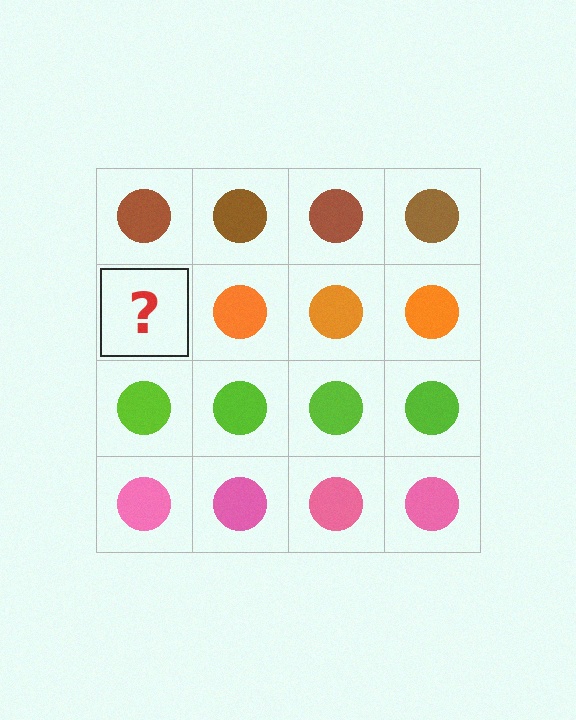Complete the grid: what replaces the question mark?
The question mark should be replaced with an orange circle.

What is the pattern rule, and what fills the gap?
The rule is that each row has a consistent color. The gap should be filled with an orange circle.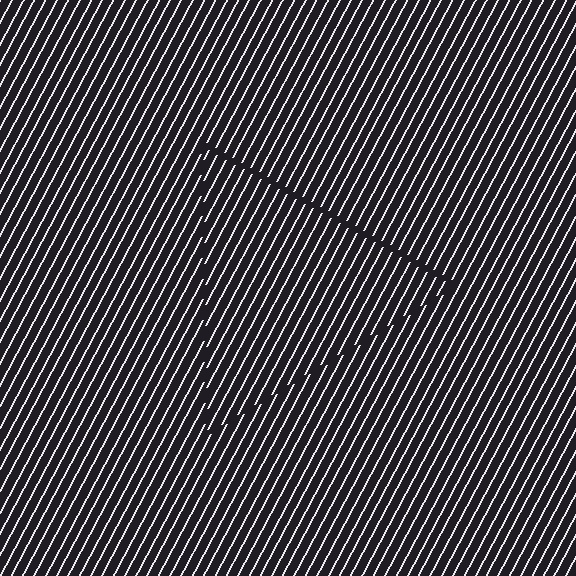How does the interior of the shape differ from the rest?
The interior of the shape contains the same grating, shifted by half a period — the contour is defined by the phase discontinuity where line-ends from the inner and outer gratings abut.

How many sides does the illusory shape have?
3 sides — the line-ends trace a triangle.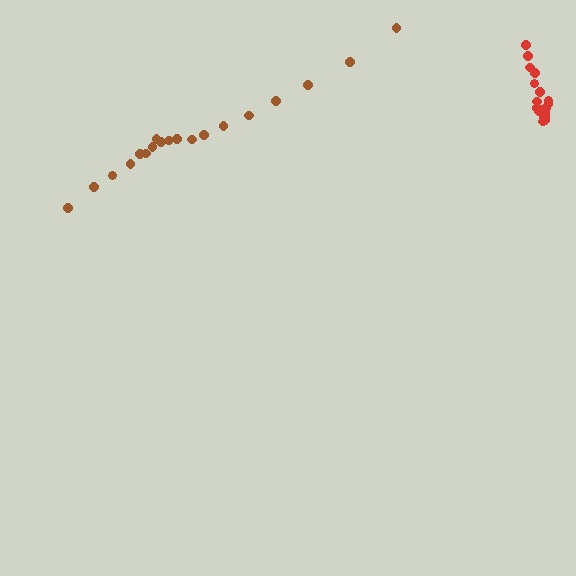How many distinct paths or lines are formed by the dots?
There are 2 distinct paths.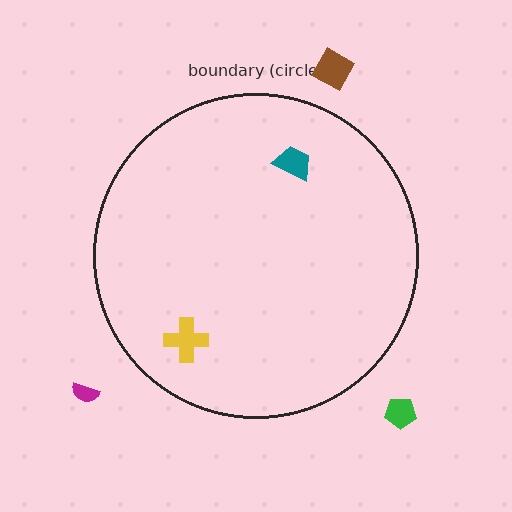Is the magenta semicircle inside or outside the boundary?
Outside.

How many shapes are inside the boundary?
2 inside, 3 outside.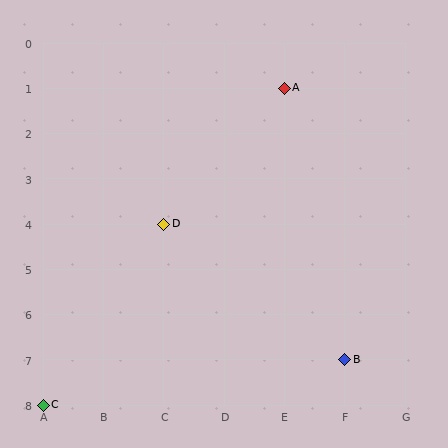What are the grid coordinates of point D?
Point D is at grid coordinates (C, 4).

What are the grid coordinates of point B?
Point B is at grid coordinates (F, 7).